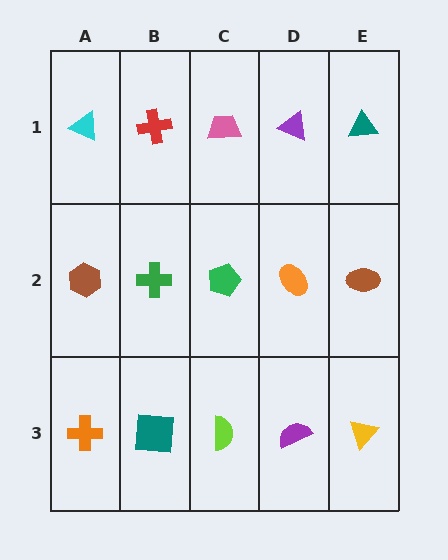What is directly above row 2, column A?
A cyan triangle.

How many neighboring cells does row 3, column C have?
3.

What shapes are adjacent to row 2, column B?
A red cross (row 1, column B), a teal square (row 3, column B), a brown hexagon (row 2, column A), a green pentagon (row 2, column C).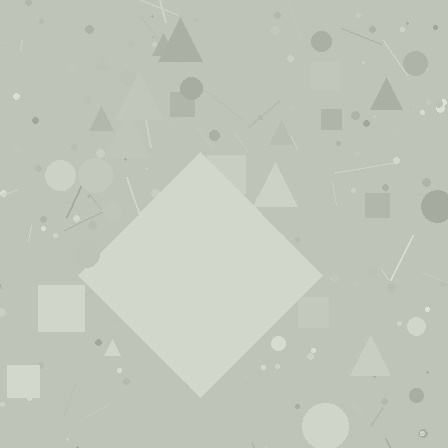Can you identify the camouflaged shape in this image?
The camouflaged shape is a diamond.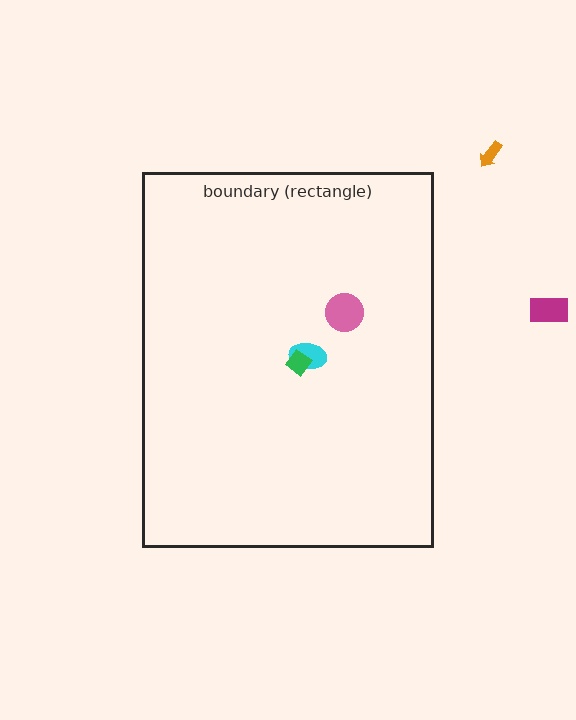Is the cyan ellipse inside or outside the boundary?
Inside.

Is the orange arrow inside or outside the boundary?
Outside.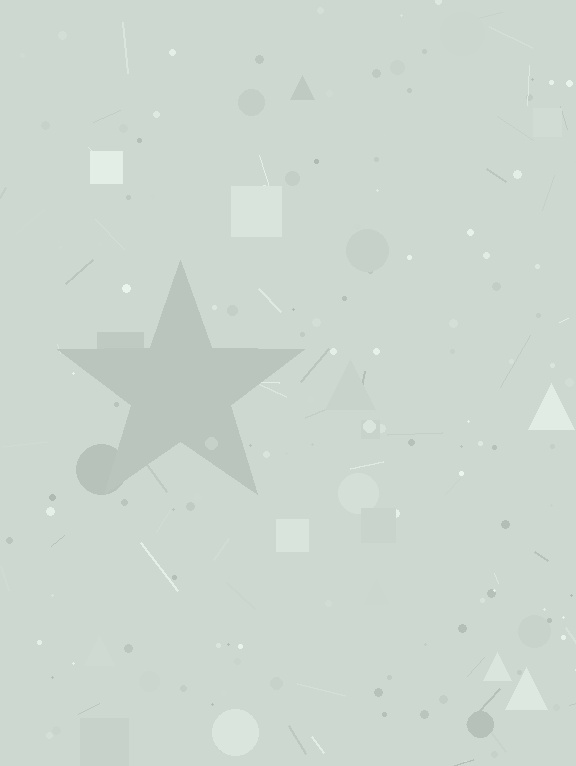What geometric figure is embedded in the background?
A star is embedded in the background.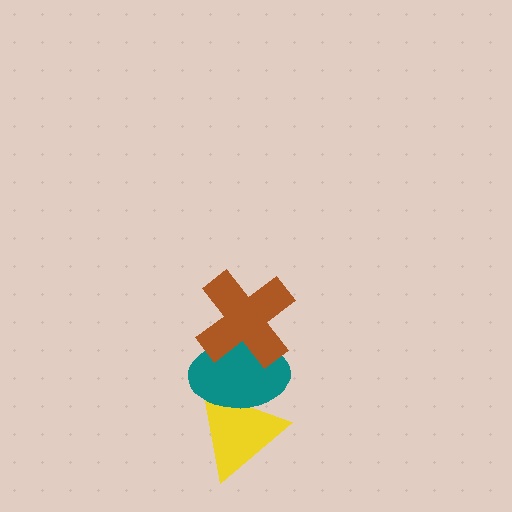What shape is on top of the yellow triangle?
The teal ellipse is on top of the yellow triangle.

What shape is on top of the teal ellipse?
The brown cross is on top of the teal ellipse.